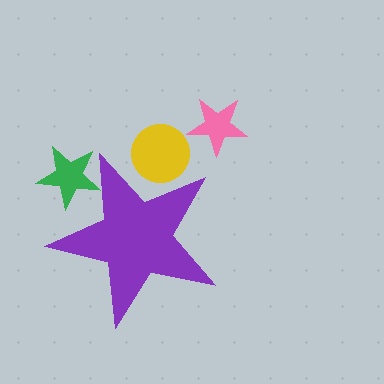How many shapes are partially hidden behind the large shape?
2 shapes are partially hidden.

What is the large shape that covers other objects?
A purple star.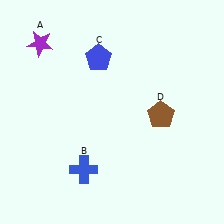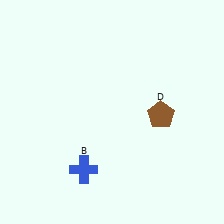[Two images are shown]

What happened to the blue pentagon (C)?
The blue pentagon (C) was removed in Image 2. It was in the top-left area of Image 1.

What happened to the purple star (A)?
The purple star (A) was removed in Image 2. It was in the top-left area of Image 1.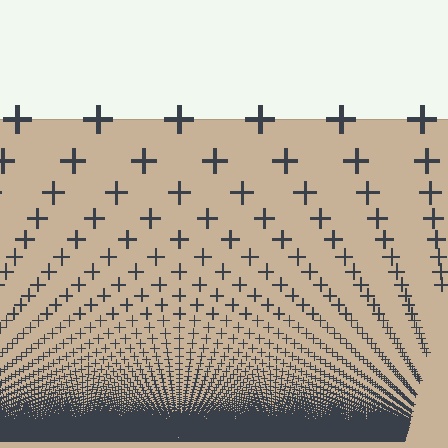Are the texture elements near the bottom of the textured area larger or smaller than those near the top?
Smaller. The gradient is inverted — elements near the bottom are smaller and denser.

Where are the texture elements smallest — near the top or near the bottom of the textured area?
Near the bottom.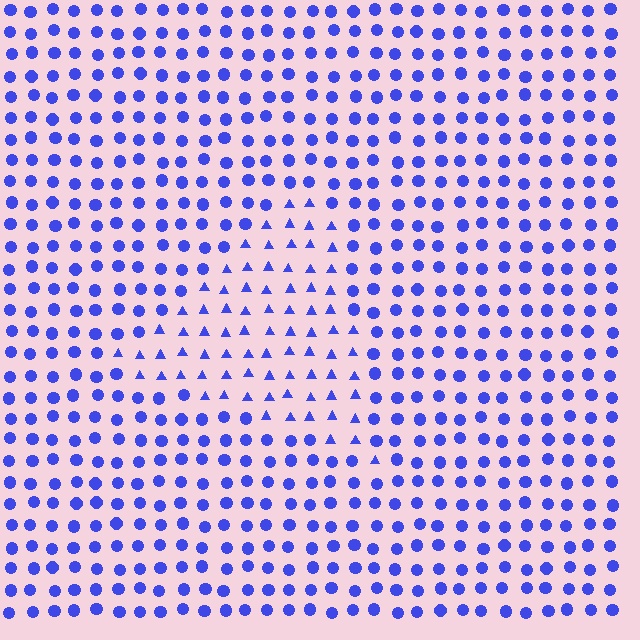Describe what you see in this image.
The image is filled with small blue elements arranged in a uniform grid. A triangle-shaped region contains triangles, while the surrounding area contains circles. The boundary is defined purely by the change in element shape.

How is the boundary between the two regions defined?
The boundary is defined by a change in element shape: triangles inside vs. circles outside. All elements share the same color and spacing.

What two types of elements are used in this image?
The image uses triangles inside the triangle region and circles outside it.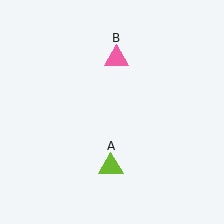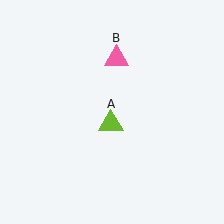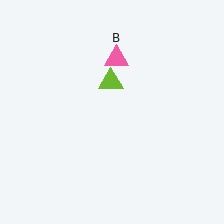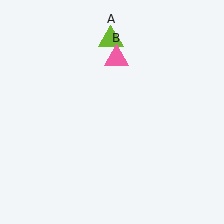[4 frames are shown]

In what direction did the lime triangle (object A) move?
The lime triangle (object A) moved up.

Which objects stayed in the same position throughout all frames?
Pink triangle (object B) remained stationary.